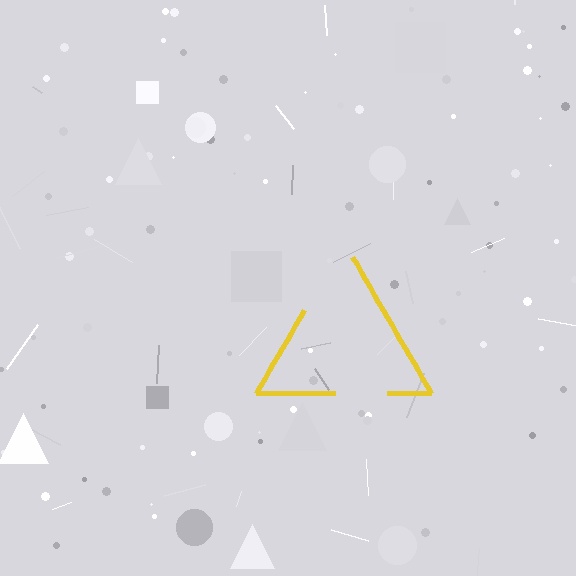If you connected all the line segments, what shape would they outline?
They would outline a triangle.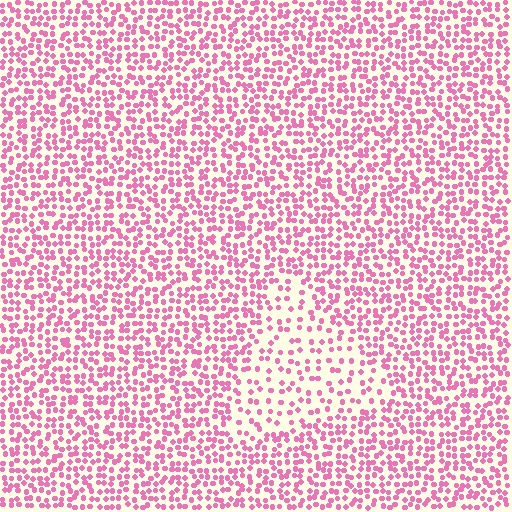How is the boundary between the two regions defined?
The boundary is defined by a change in element density (approximately 1.9x ratio). All elements are the same color, size, and shape.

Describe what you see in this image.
The image contains small pink elements arranged at two different densities. A triangle-shaped region is visible where the elements are less densely packed than the surrounding area.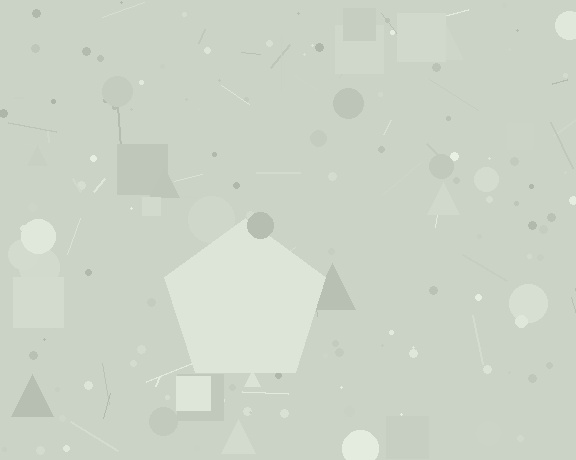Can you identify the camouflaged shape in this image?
The camouflaged shape is a pentagon.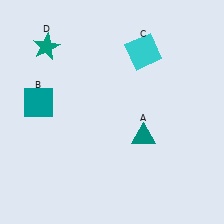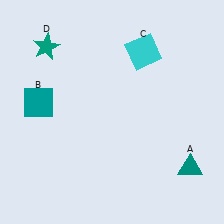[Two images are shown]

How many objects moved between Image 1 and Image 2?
1 object moved between the two images.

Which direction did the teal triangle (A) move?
The teal triangle (A) moved right.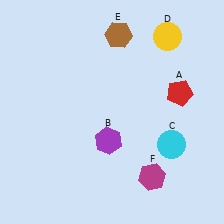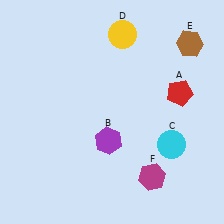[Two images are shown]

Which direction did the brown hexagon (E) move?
The brown hexagon (E) moved right.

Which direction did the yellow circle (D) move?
The yellow circle (D) moved left.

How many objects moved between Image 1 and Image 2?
2 objects moved between the two images.